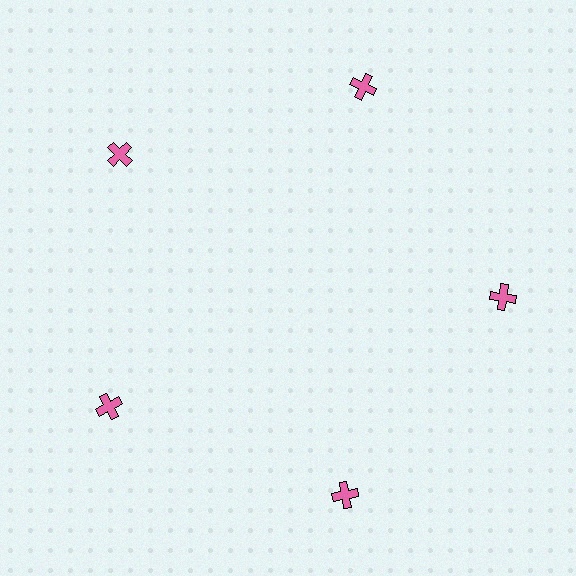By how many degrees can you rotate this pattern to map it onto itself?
The pattern maps onto itself every 72 degrees of rotation.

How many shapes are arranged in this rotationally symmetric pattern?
There are 5 shapes, arranged in 5 groups of 1.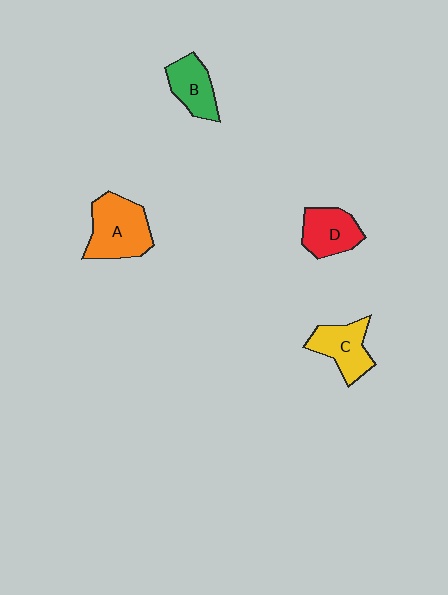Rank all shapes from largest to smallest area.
From largest to smallest: A (orange), C (yellow), D (red), B (green).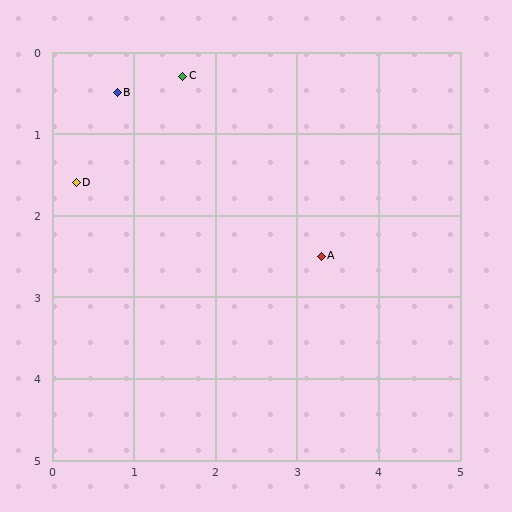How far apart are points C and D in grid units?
Points C and D are about 1.8 grid units apart.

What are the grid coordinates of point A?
Point A is at approximately (3.3, 2.5).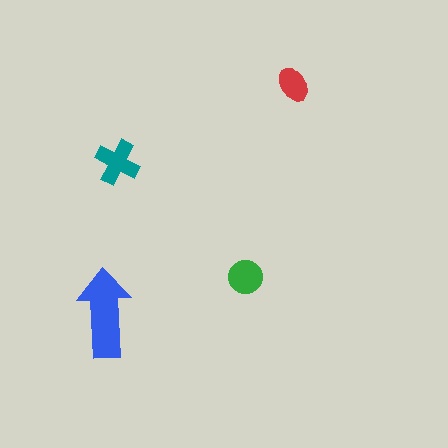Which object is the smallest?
The red ellipse.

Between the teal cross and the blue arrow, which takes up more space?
The blue arrow.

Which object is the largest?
The blue arrow.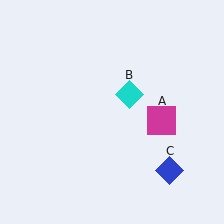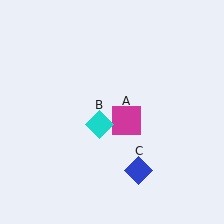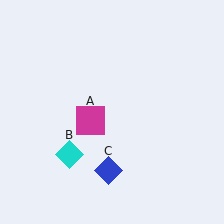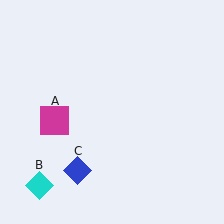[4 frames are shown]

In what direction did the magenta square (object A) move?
The magenta square (object A) moved left.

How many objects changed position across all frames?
3 objects changed position: magenta square (object A), cyan diamond (object B), blue diamond (object C).